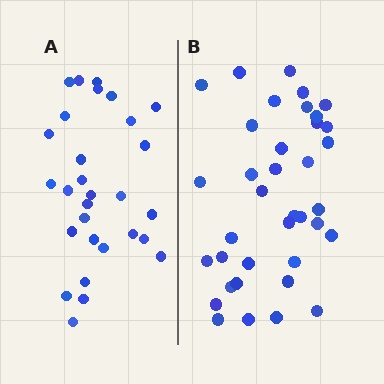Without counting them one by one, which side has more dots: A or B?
Region B (the right region) has more dots.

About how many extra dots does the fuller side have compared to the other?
Region B has roughly 8 or so more dots than region A.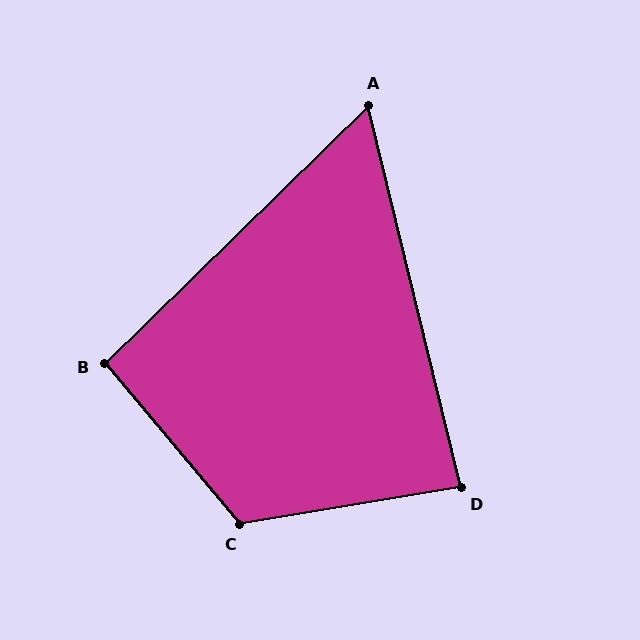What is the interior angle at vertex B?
Approximately 94 degrees (approximately right).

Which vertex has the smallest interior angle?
A, at approximately 59 degrees.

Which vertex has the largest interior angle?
C, at approximately 121 degrees.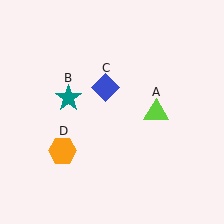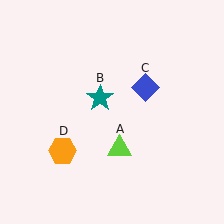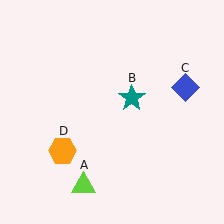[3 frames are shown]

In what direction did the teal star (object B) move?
The teal star (object B) moved right.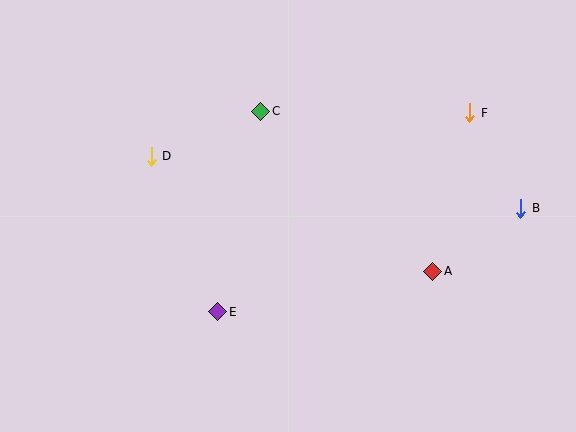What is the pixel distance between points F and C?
The distance between F and C is 209 pixels.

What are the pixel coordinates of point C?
Point C is at (261, 111).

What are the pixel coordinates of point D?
Point D is at (151, 156).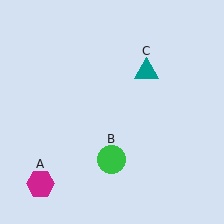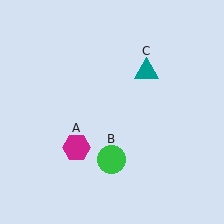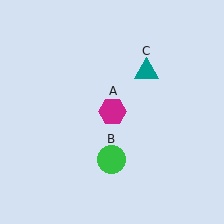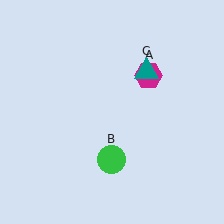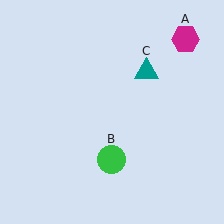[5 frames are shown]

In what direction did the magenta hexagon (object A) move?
The magenta hexagon (object A) moved up and to the right.